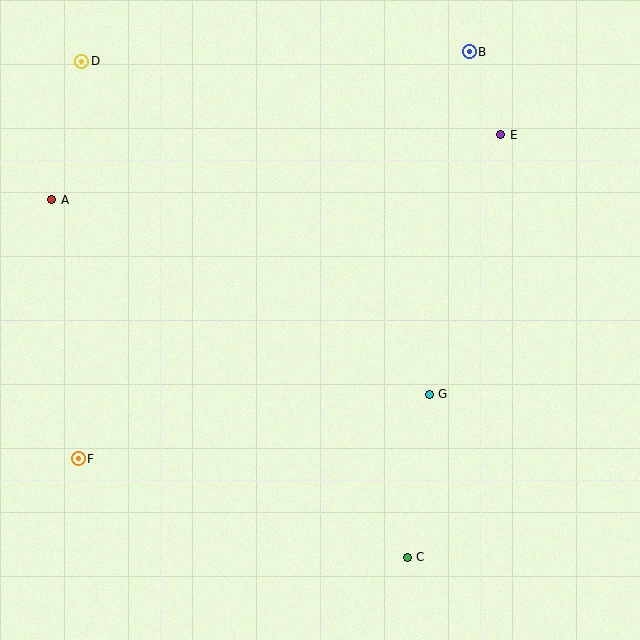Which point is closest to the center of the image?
Point G at (429, 394) is closest to the center.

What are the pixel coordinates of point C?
Point C is at (407, 557).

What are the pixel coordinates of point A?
Point A is at (51, 200).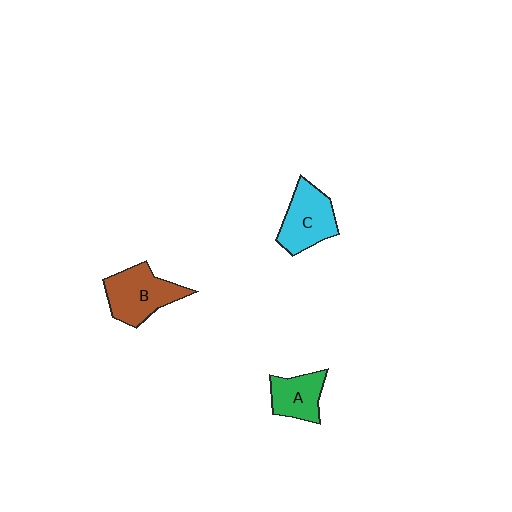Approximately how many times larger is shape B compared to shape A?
Approximately 1.4 times.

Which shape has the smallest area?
Shape A (green).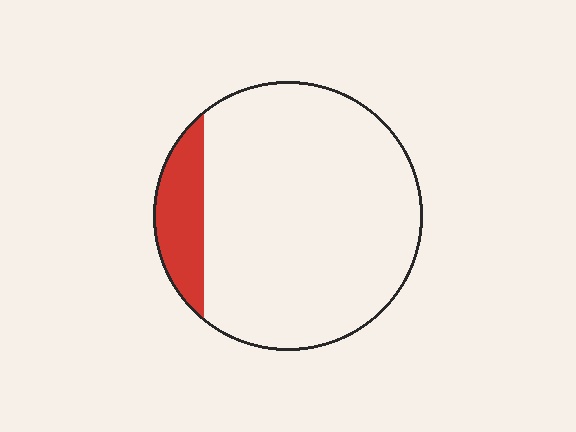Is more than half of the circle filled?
No.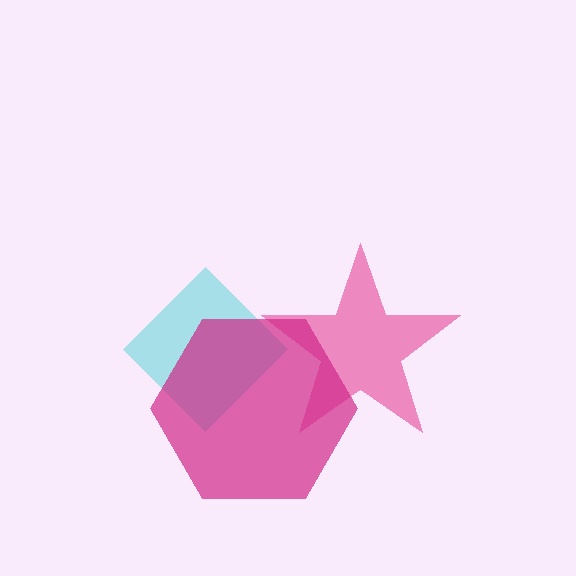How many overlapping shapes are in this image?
There are 3 overlapping shapes in the image.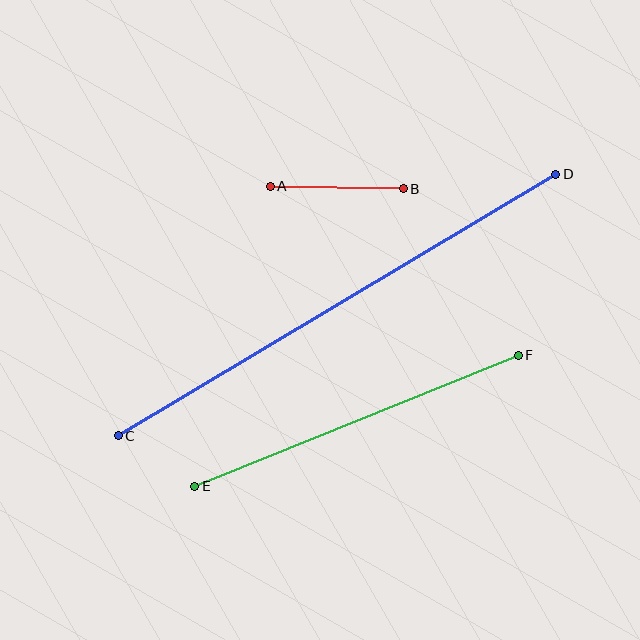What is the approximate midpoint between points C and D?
The midpoint is at approximately (337, 305) pixels.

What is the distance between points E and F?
The distance is approximately 349 pixels.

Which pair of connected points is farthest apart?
Points C and D are farthest apart.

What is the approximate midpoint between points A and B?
The midpoint is at approximately (337, 187) pixels.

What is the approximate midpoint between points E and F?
The midpoint is at approximately (356, 421) pixels.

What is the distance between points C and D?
The distance is approximately 510 pixels.